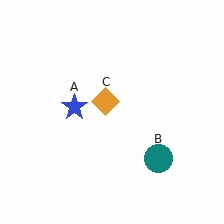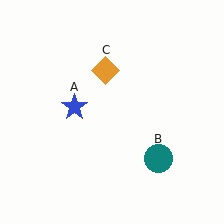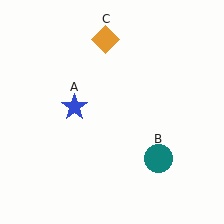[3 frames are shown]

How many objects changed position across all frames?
1 object changed position: orange diamond (object C).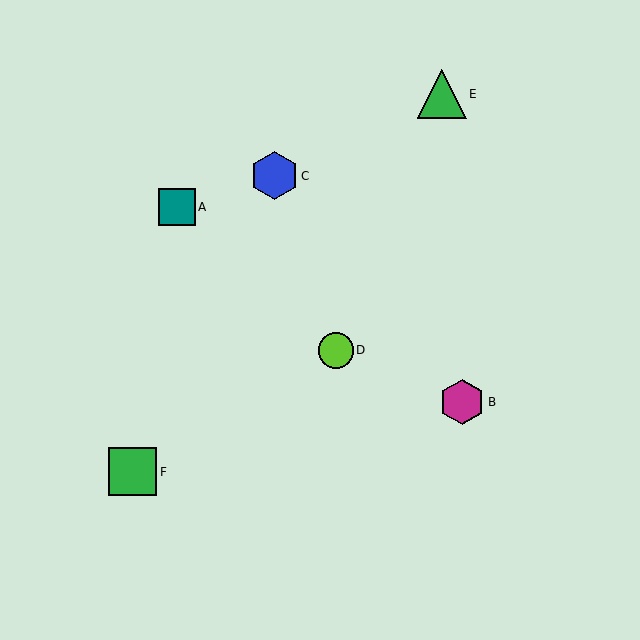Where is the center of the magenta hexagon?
The center of the magenta hexagon is at (462, 402).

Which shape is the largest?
The green triangle (labeled E) is the largest.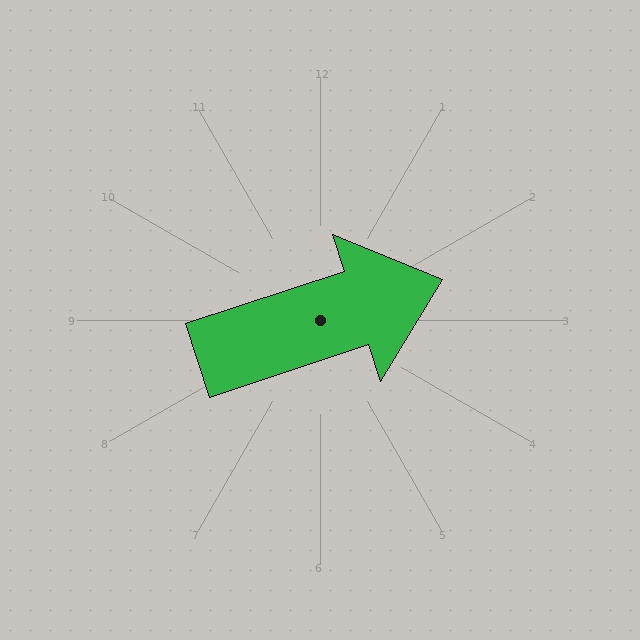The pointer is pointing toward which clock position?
Roughly 2 o'clock.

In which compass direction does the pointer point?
East.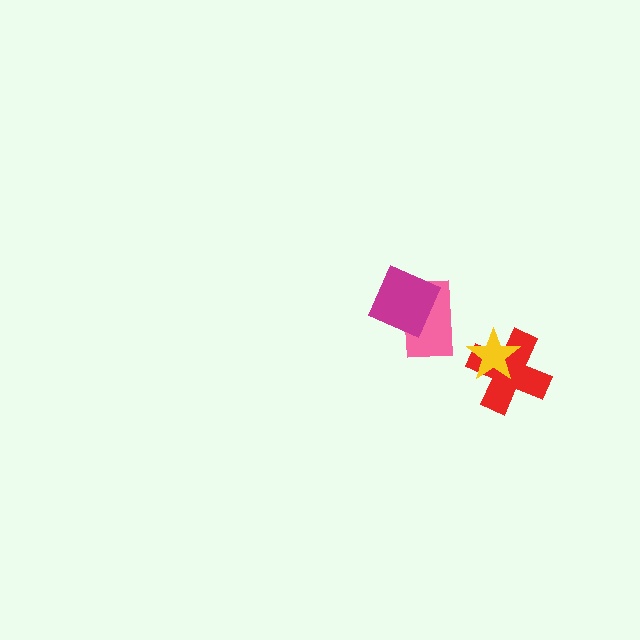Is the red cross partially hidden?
Yes, it is partially covered by another shape.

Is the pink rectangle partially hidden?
Yes, it is partially covered by another shape.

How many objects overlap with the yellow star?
1 object overlaps with the yellow star.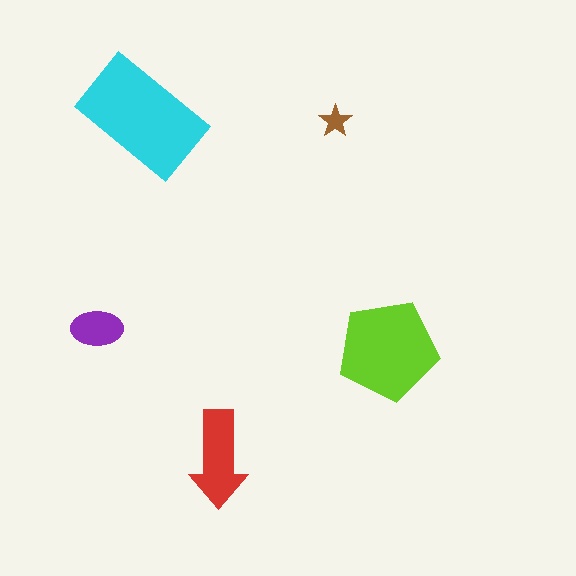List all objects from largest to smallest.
The cyan rectangle, the lime pentagon, the red arrow, the purple ellipse, the brown star.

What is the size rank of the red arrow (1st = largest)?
3rd.